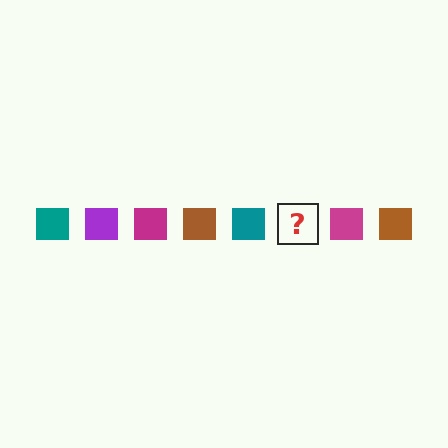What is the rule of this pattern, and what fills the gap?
The rule is that the pattern cycles through teal, purple, magenta, brown squares. The gap should be filled with a purple square.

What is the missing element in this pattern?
The missing element is a purple square.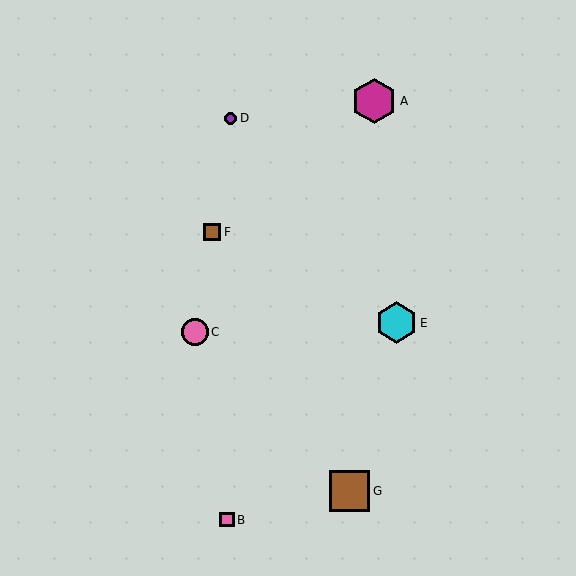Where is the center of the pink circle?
The center of the pink circle is at (195, 332).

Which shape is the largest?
The magenta hexagon (labeled A) is the largest.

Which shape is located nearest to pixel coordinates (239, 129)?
The purple circle (labeled D) at (230, 119) is nearest to that location.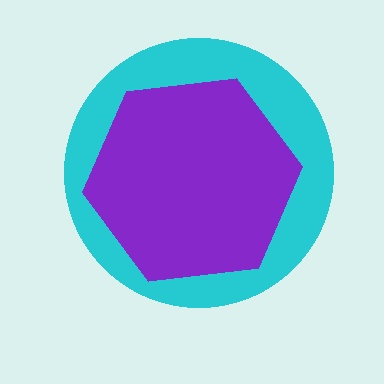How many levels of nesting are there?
2.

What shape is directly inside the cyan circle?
The purple hexagon.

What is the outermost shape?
The cyan circle.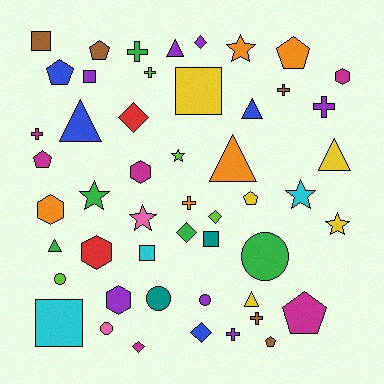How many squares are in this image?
There are 6 squares.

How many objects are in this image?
There are 50 objects.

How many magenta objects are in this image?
There are 6 magenta objects.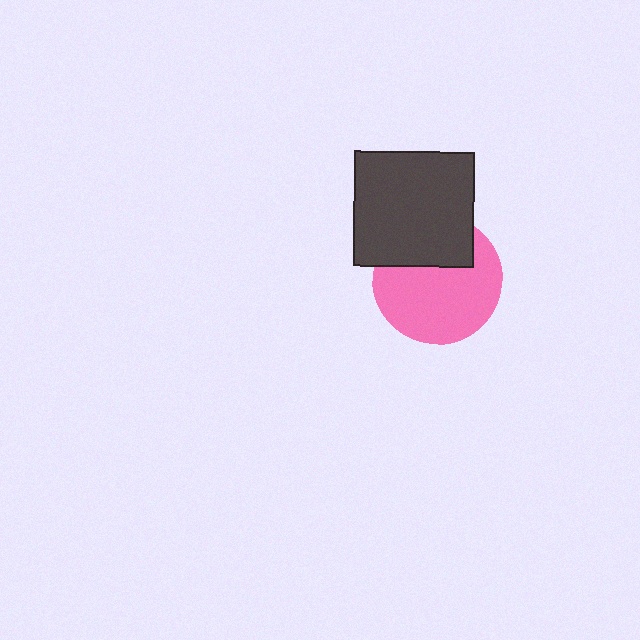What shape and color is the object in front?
The object in front is a dark gray rectangle.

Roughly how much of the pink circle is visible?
Most of it is visible (roughly 68%).